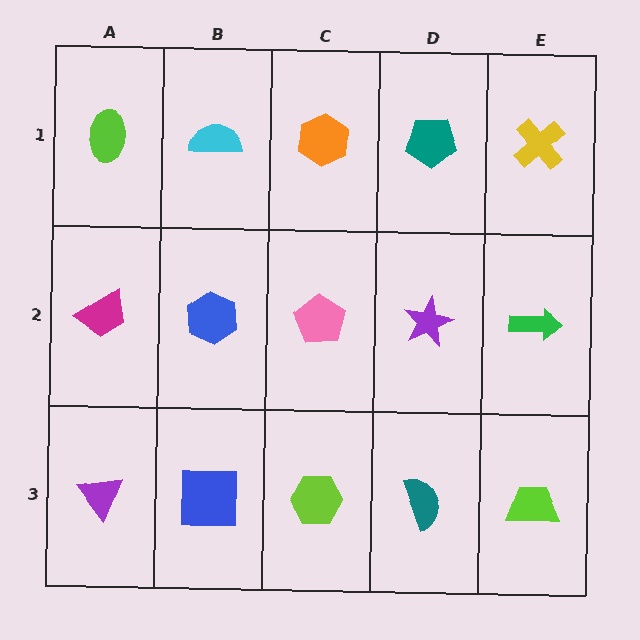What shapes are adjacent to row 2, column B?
A cyan semicircle (row 1, column B), a blue square (row 3, column B), a magenta trapezoid (row 2, column A), a pink pentagon (row 2, column C).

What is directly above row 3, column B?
A blue hexagon.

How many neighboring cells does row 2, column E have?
3.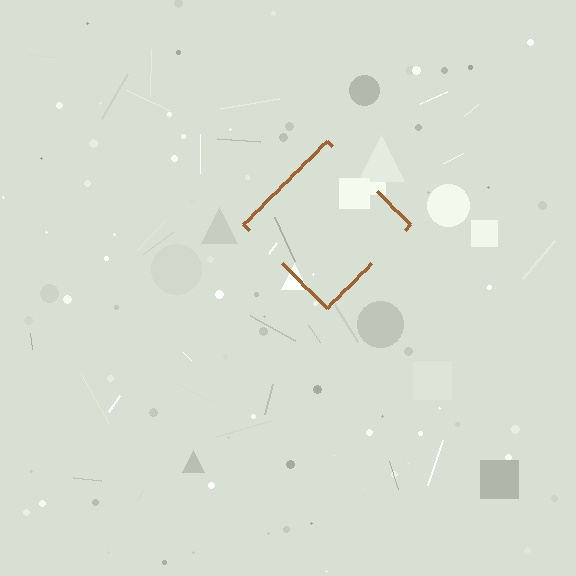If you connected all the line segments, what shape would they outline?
They would outline a diamond.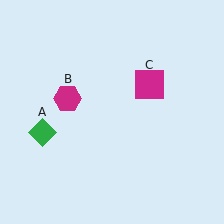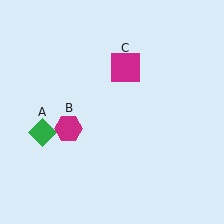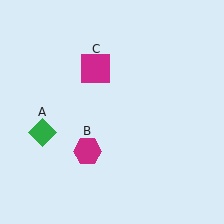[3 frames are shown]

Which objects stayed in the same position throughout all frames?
Green diamond (object A) remained stationary.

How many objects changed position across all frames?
2 objects changed position: magenta hexagon (object B), magenta square (object C).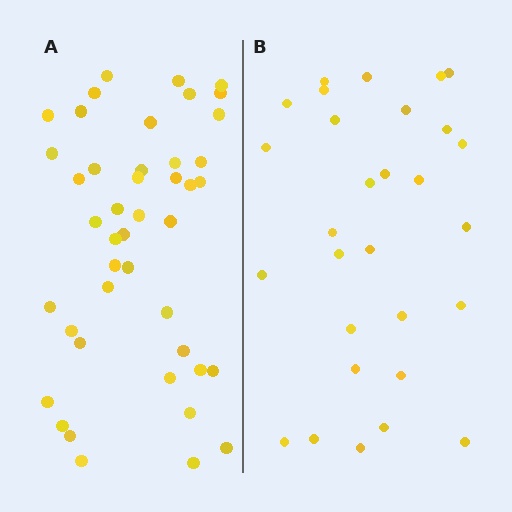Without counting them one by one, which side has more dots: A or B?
Region A (the left region) has more dots.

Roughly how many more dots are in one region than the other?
Region A has approximately 15 more dots than region B.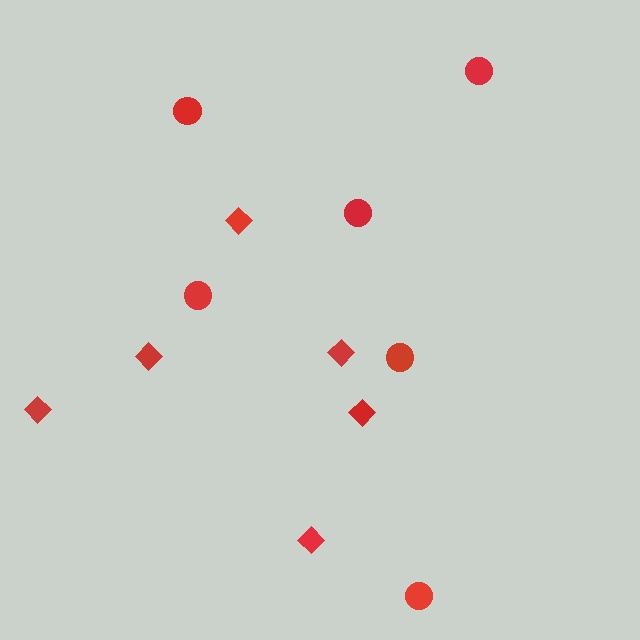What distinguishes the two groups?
There are 2 groups: one group of circles (6) and one group of diamonds (6).